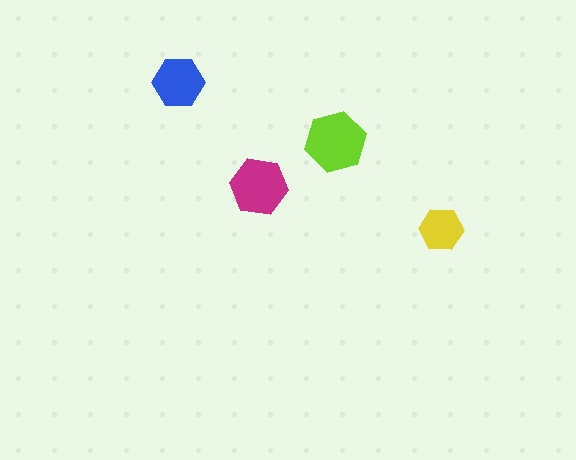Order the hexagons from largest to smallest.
the lime one, the magenta one, the blue one, the yellow one.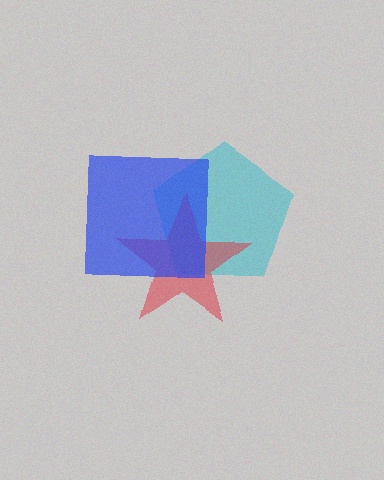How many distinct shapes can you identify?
There are 3 distinct shapes: a cyan pentagon, a red star, a blue square.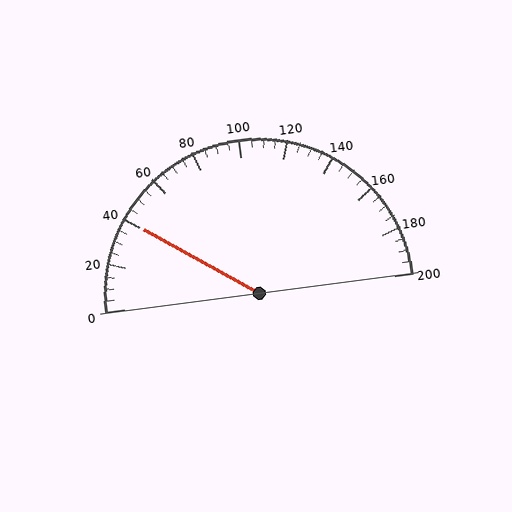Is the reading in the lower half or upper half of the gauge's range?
The reading is in the lower half of the range (0 to 200).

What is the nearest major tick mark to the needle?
The nearest major tick mark is 40.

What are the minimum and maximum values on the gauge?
The gauge ranges from 0 to 200.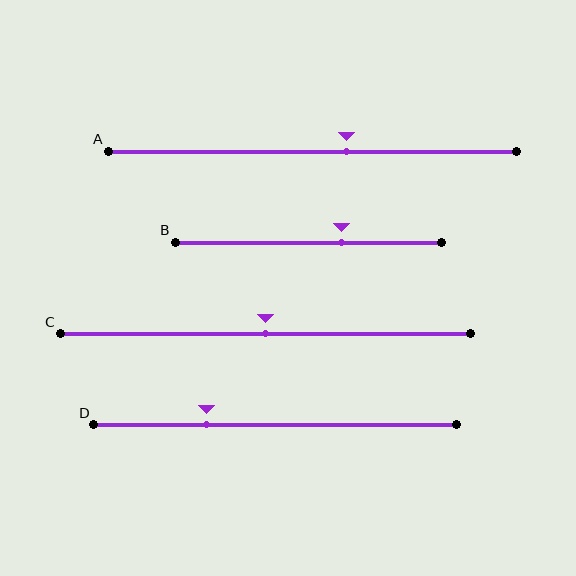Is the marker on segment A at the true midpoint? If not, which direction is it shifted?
No, the marker on segment A is shifted to the right by about 8% of the segment length.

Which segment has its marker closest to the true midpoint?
Segment C has its marker closest to the true midpoint.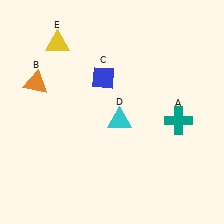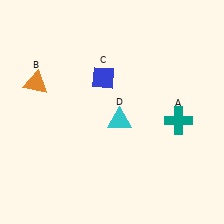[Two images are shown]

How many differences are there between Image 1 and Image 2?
There is 1 difference between the two images.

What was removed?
The yellow triangle (E) was removed in Image 2.